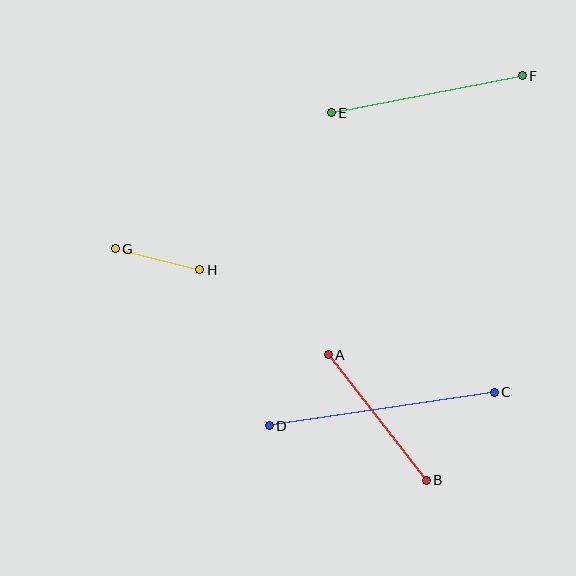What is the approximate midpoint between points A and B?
The midpoint is at approximately (377, 417) pixels.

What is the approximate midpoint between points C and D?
The midpoint is at approximately (382, 409) pixels.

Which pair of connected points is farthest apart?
Points C and D are farthest apart.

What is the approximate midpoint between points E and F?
The midpoint is at approximately (427, 94) pixels.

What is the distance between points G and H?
The distance is approximately 87 pixels.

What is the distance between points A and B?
The distance is approximately 159 pixels.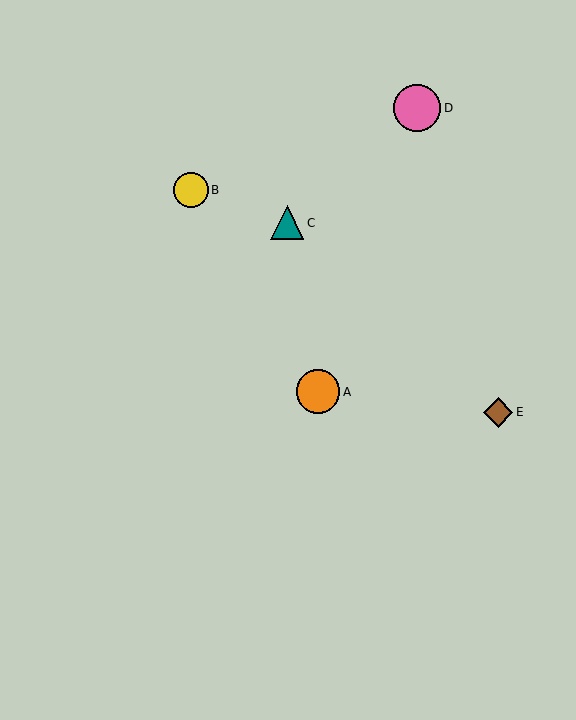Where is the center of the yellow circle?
The center of the yellow circle is at (191, 190).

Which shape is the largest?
The pink circle (labeled D) is the largest.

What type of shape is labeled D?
Shape D is a pink circle.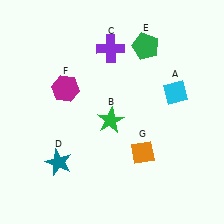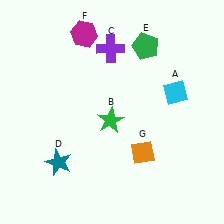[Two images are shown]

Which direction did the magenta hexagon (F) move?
The magenta hexagon (F) moved up.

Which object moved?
The magenta hexagon (F) moved up.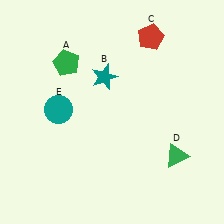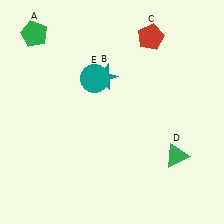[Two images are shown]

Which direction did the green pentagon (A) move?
The green pentagon (A) moved left.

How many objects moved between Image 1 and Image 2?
2 objects moved between the two images.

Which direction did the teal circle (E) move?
The teal circle (E) moved right.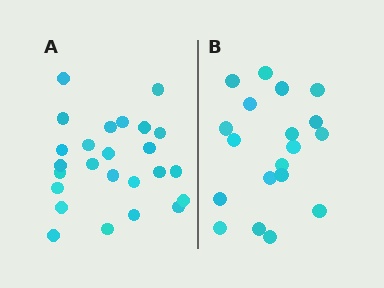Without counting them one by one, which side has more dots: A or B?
Region A (the left region) has more dots.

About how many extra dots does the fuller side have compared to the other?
Region A has about 6 more dots than region B.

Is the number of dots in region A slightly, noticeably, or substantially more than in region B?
Region A has noticeably more, but not dramatically so. The ratio is roughly 1.3 to 1.